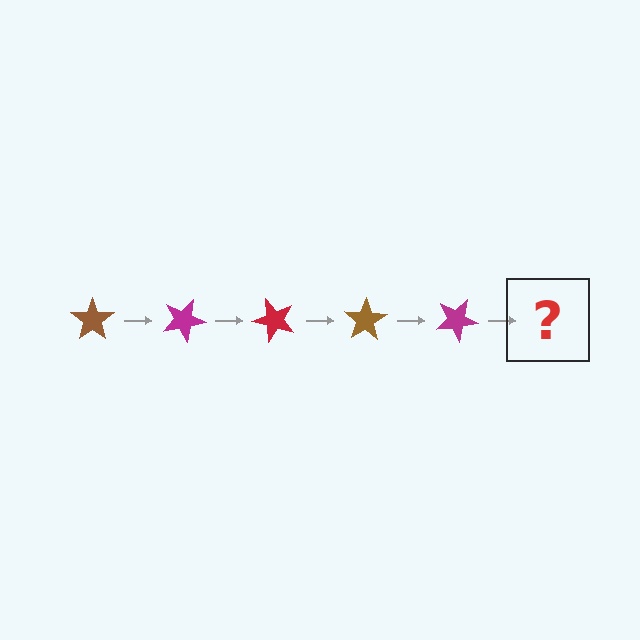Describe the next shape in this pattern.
It should be a red star, rotated 125 degrees from the start.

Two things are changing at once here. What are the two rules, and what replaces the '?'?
The two rules are that it rotates 25 degrees each step and the color cycles through brown, magenta, and red. The '?' should be a red star, rotated 125 degrees from the start.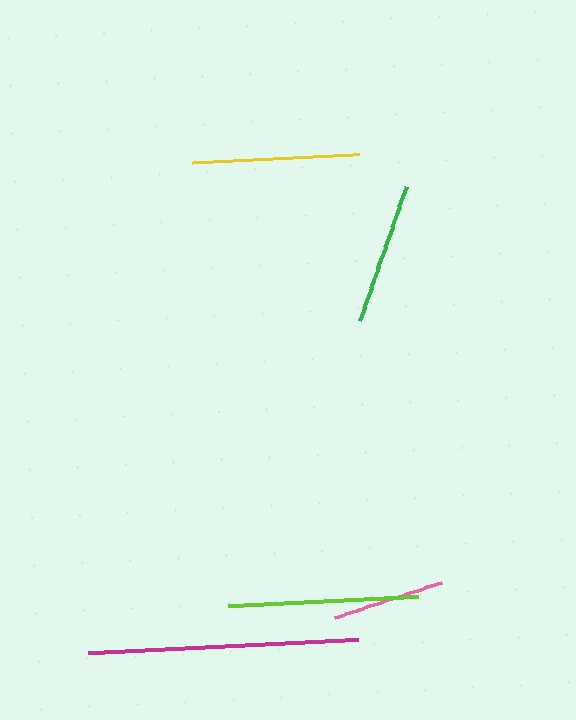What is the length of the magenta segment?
The magenta segment is approximately 271 pixels long.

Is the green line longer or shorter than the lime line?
The lime line is longer than the green line.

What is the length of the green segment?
The green segment is approximately 142 pixels long.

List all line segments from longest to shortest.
From longest to shortest: magenta, lime, yellow, green, pink.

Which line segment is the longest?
The magenta line is the longest at approximately 271 pixels.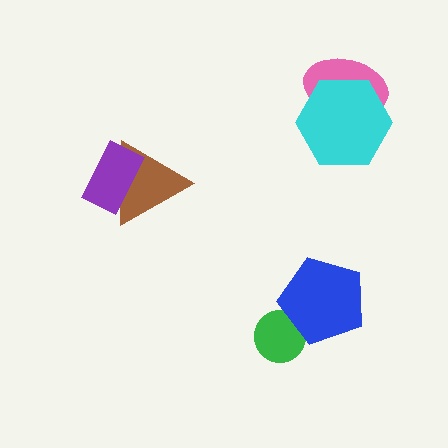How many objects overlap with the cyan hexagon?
1 object overlaps with the cyan hexagon.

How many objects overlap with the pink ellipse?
1 object overlaps with the pink ellipse.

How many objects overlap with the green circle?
1 object overlaps with the green circle.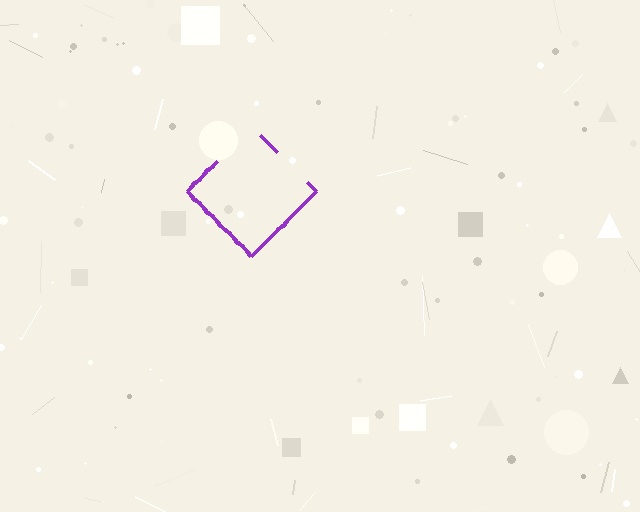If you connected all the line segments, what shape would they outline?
They would outline a diamond.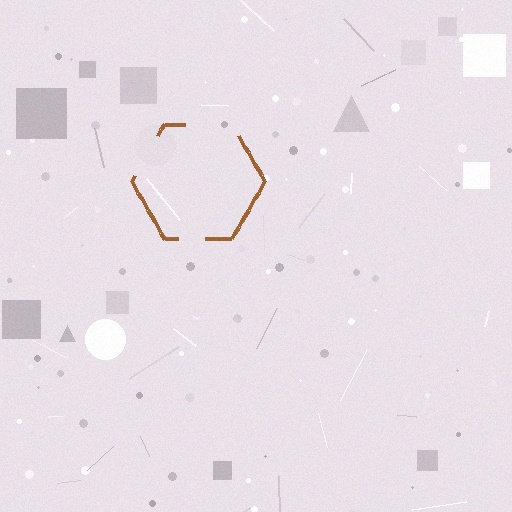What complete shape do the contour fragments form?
The contour fragments form a hexagon.